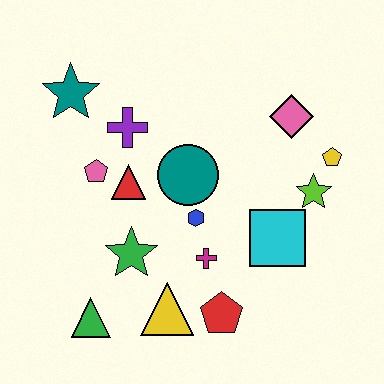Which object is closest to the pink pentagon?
The red triangle is closest to the pink pentagon.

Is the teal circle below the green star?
No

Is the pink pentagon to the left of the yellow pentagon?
Yes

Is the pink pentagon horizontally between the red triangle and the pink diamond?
No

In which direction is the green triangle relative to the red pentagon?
The green triangle is to the left of the red pentagon.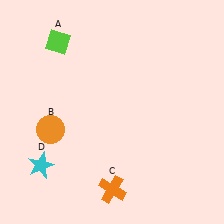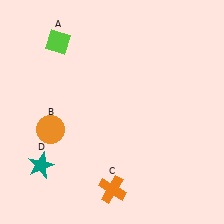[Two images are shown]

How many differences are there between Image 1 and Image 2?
There is 1 difference between the two images.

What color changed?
The star (D) changed from cyan in Image 1 to teal in Image 2.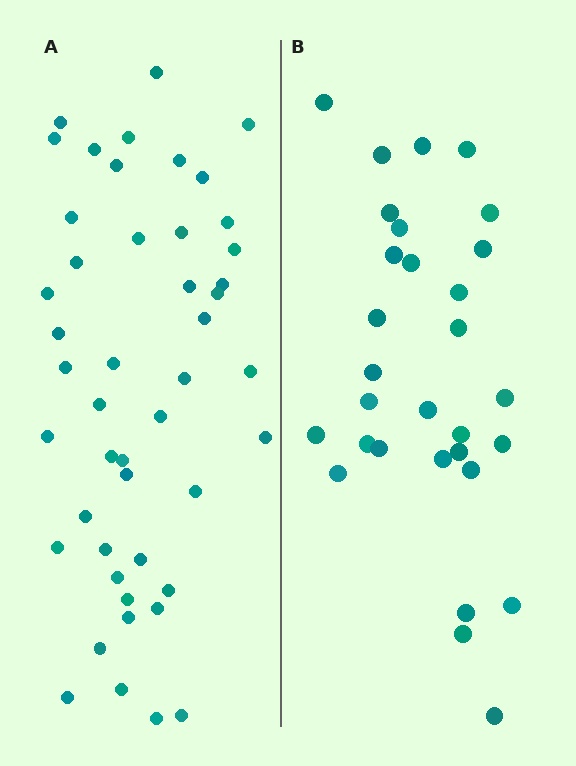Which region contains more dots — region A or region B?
Region A (the left region) has more dots.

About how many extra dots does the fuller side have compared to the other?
Region A has approximately 15 more dots than region B.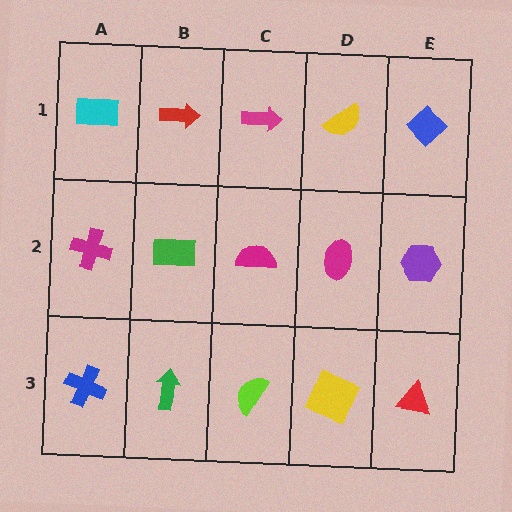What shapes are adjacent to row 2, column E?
A blue diamond (row 1, column E), a red triangle (row 3, column E), a magenta ellipse (row 2, column D).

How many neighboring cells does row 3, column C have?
3.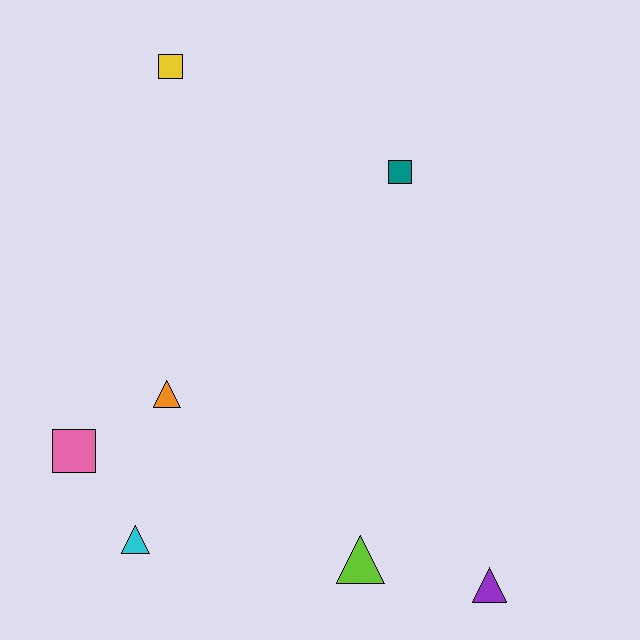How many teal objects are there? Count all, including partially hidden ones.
There is 1 teal object.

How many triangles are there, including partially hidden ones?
There are 4 triangles.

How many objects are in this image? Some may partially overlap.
There are 7 objects.